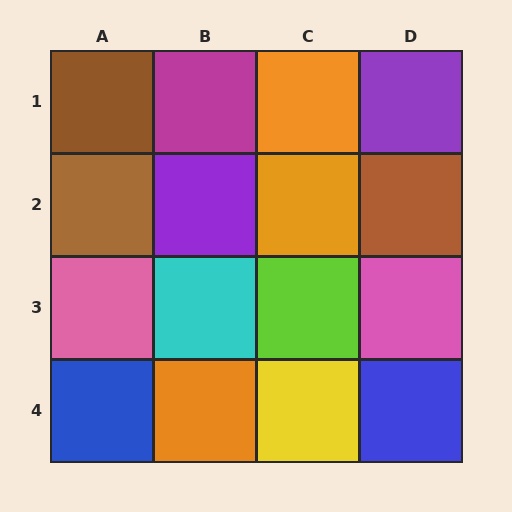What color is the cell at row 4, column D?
Blue.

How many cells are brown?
3 cells are brown.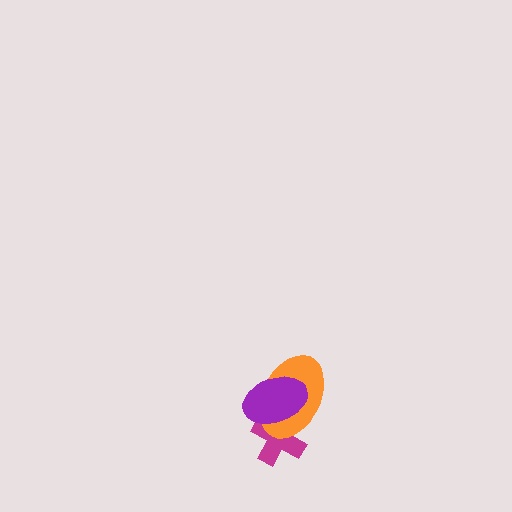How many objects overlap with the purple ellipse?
2 objects overlap with the purple ellipse.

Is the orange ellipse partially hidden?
Yes, it is partially covered by another shape.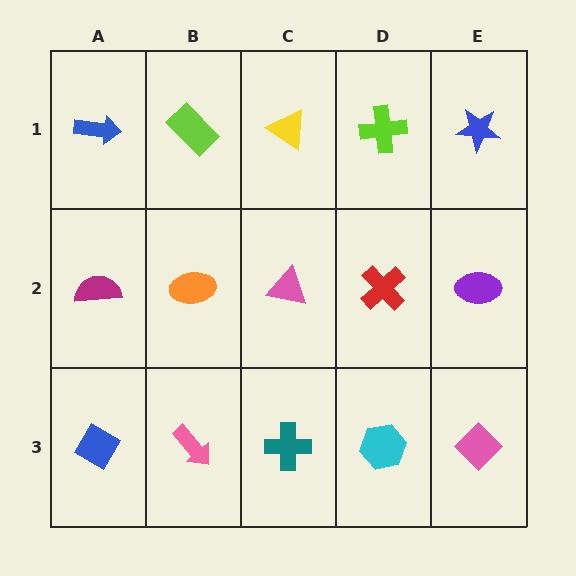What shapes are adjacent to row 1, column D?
A red cross (row 2, column D), a yellow triangle (row 1, column C), a blue star (row 1, column E).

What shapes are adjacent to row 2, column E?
A blue star (row 1, column E), a pink diamond (row 3, column E), a red cross (row 2, column D).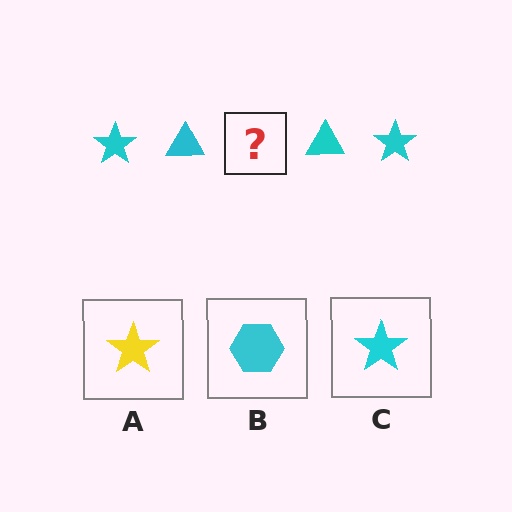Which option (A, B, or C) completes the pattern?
C.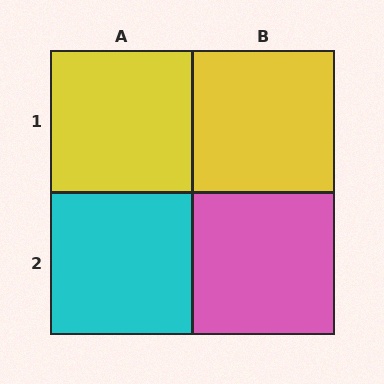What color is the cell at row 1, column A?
Yellow.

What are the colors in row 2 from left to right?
Cyan, pink.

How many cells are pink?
1 cell is pink.